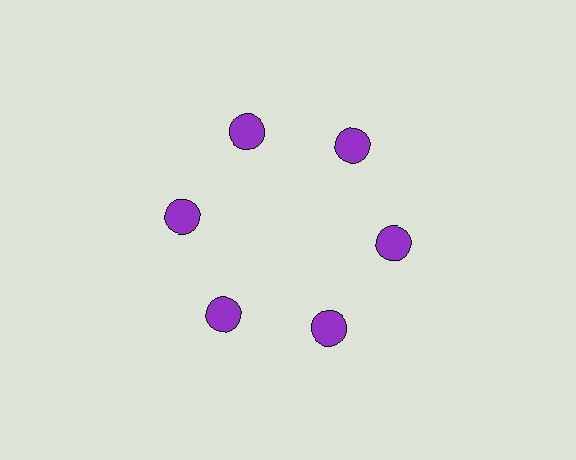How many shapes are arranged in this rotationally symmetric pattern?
There are 6 shapes, arranged in 6 groups of 1.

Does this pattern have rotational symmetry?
Yes, this pattern has 6-fold rotational symmetry. It looks the same after rotating 60 degrees around the center.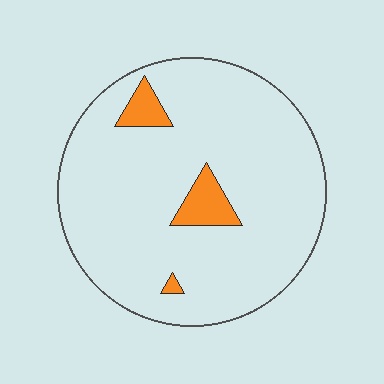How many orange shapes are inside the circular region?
3.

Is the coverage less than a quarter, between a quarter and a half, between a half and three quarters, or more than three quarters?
Less than a quarter.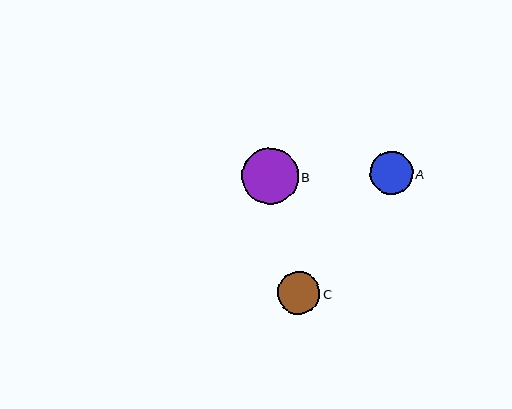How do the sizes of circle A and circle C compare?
Circle A and circle C are approximately the same size.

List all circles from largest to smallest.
From largest to smallest: B, A, C.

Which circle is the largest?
Circle B is the largest with a size of approximately 57 pixels.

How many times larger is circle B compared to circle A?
Circle B is approximately 1.3 times the size of circle A.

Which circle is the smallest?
Circle C is the smallest with a size of approximately 42 pixels.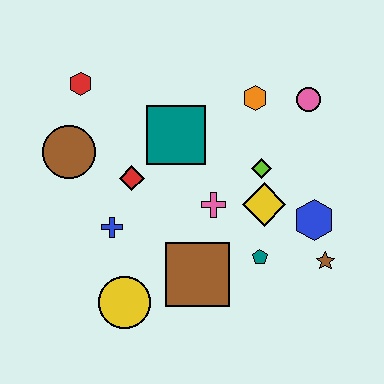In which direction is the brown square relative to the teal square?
The brown square is below the teal square.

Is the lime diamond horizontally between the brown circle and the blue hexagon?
Yes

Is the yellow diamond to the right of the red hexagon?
Yes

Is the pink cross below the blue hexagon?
No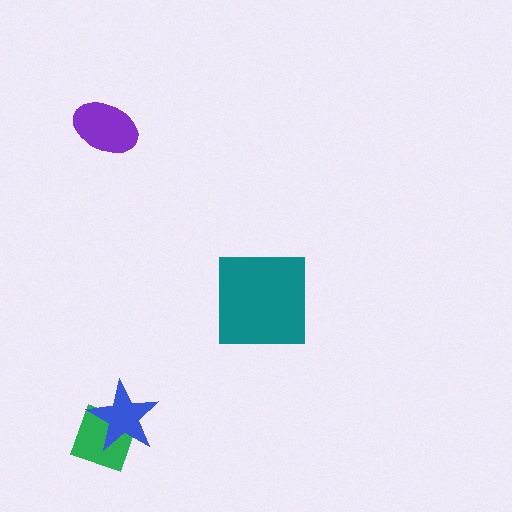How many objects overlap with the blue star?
1 object overlaps with the blue star.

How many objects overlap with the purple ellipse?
0 objects overlap with the purple ellipse.